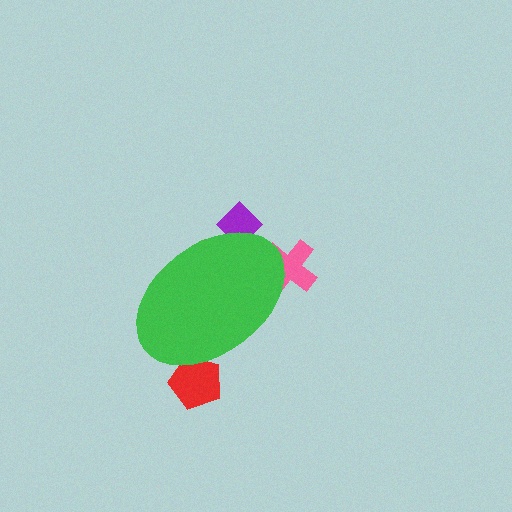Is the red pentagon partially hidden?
Yes, the red pentagon is partially hidden behind the green ellipse.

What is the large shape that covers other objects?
A green ellipse.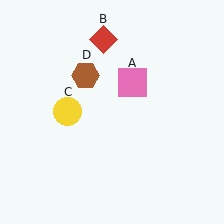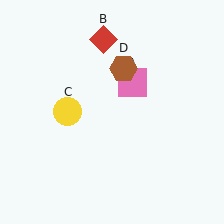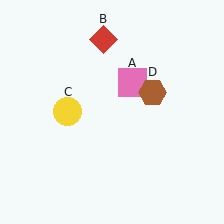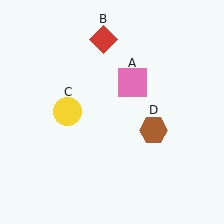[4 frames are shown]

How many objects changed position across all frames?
1 object changed position: brown hexagon (object D).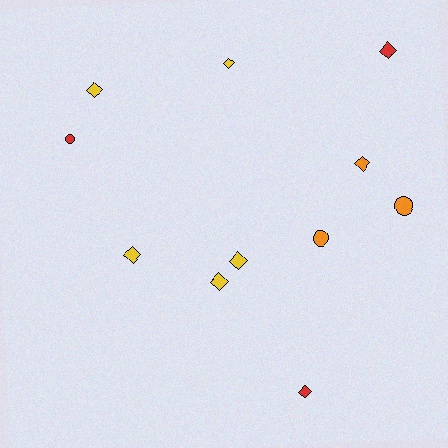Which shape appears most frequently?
Diamond, with 8 objects.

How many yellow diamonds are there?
There are 5 yellow diamonds.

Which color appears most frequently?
Yellow, with 5 objects.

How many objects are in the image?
There are 11 objects.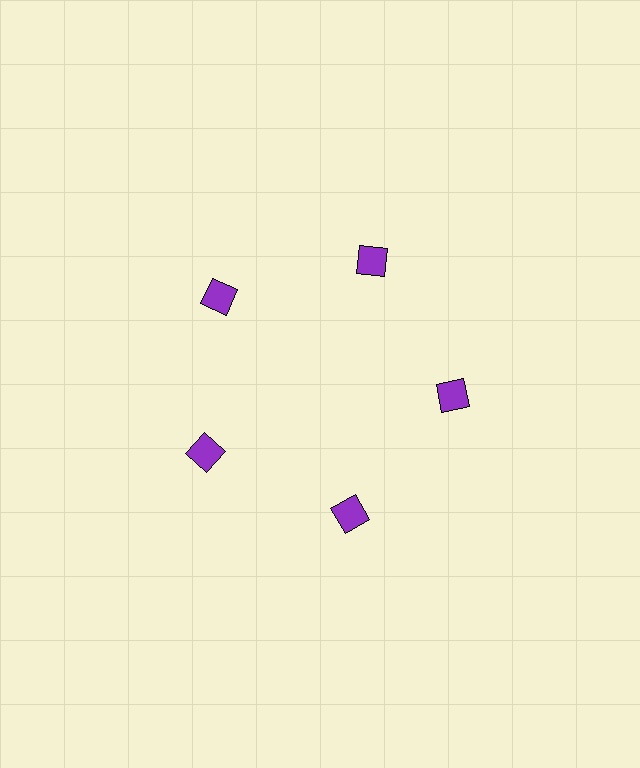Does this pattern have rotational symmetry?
Yes, this pattern has 5-fold rotational symmetry. It looks the same after rotating 72 degrees around the center.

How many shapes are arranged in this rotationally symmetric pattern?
There are 5 shapes, arranged in 5 groups of 1.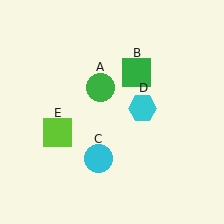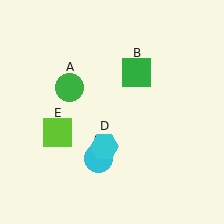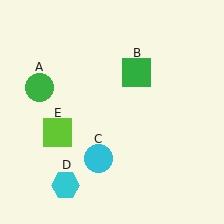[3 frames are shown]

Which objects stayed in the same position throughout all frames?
Green square (object B) and cyan circle (object C) and lime square (object E) remained stationary.